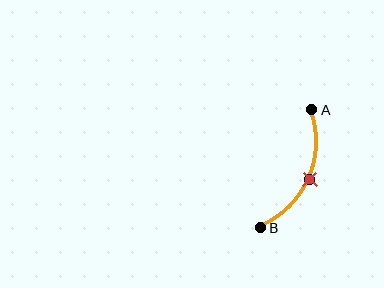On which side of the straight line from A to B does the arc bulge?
The arc bulges to the right of the straight line connecting A and B.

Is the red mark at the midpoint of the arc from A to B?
Yes. The red mark lies on the arc at equal arc-length from both A and B — it is the arc midpoint.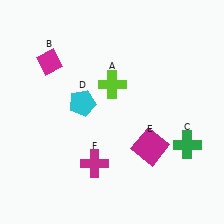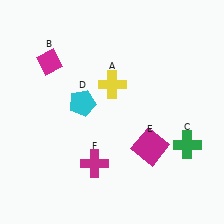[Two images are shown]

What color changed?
The cross (A) changed from lime in Image 1 to yellow in Image 2.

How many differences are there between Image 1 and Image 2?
There is 1 difference between the two images.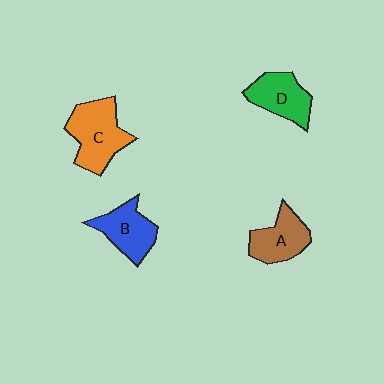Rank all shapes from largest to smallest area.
From largest to smallest: C (orange), B (blue), D (green), A (brown).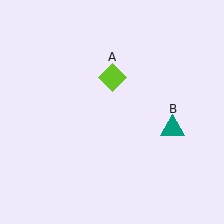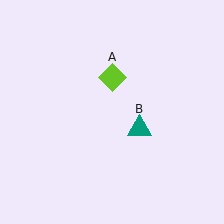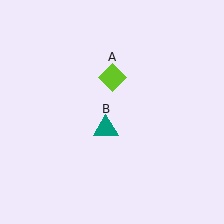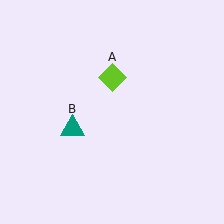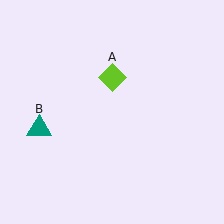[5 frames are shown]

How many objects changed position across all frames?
1 object changed position: teal triangle (object B).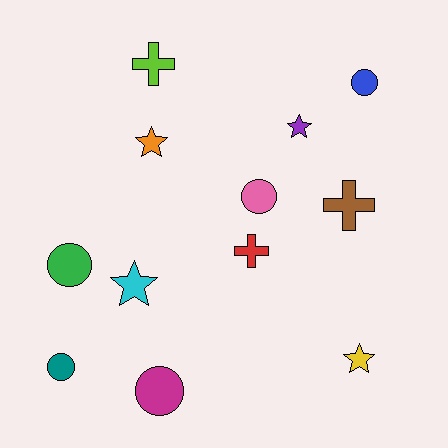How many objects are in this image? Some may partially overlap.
There are 12 objects.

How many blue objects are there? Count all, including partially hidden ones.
There is 1 blue object.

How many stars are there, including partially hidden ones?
There are 4 stars.